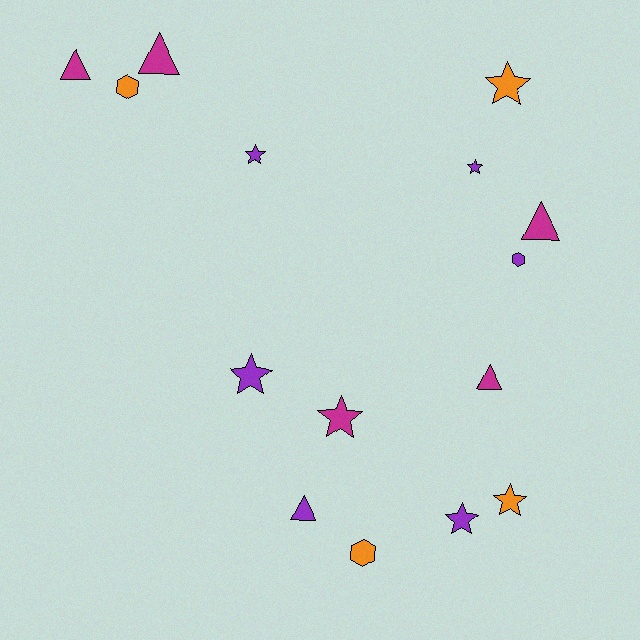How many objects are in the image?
There are 15 objects.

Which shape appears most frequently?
Star, with 7 objects.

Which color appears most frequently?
Purple, with 6 objects.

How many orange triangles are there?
There are no orange triangles.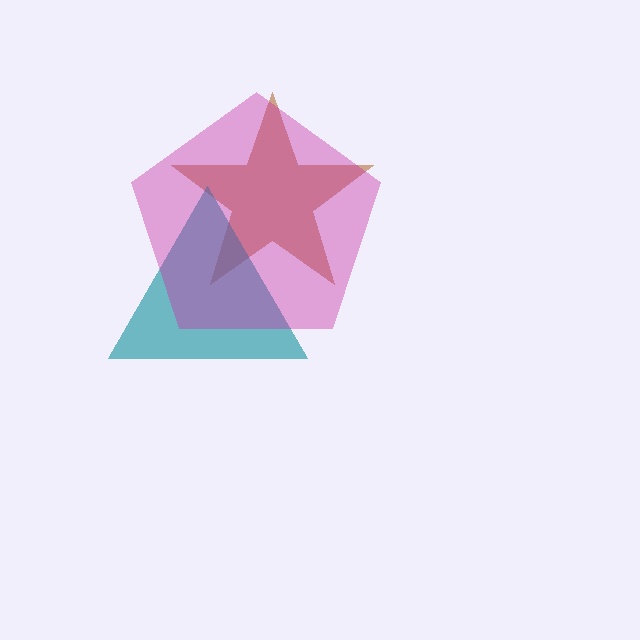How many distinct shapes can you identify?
There are 3 distinct shapes: a brown star, a teal triangle, a magenta pentagon.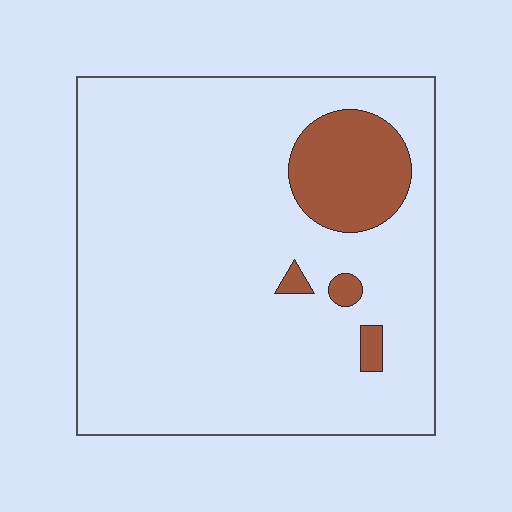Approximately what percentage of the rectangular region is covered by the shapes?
Approximately 10%.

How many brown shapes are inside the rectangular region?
4.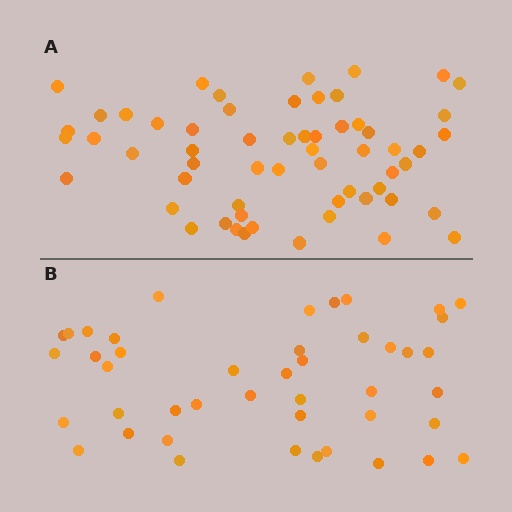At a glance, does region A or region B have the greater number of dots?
Region A (the top region) has more dots.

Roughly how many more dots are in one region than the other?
Region A has approximately 15 more dots than region B.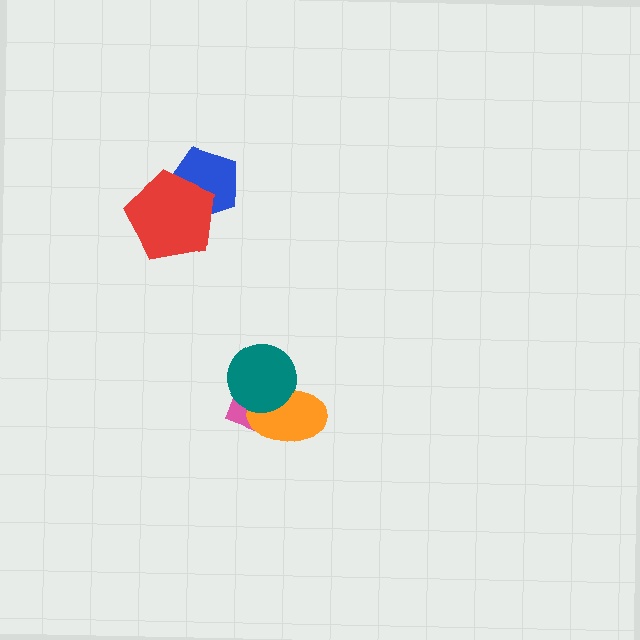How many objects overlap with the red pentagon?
1 object overlaps with the red pentagon.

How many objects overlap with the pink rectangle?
2 objects overlap with the pink rectangle.